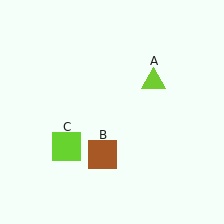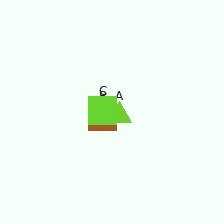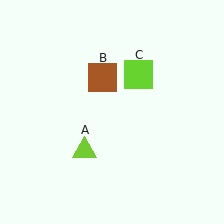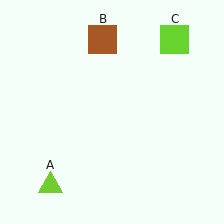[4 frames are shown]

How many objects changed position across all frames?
3 objects changed position: lime triangle (object A), brown square (object B), lime square (object C).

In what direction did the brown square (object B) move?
The brown square (object B) moved up.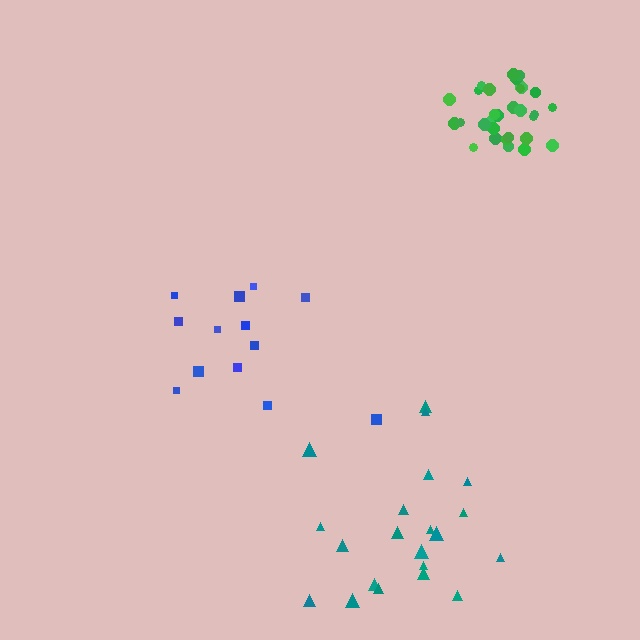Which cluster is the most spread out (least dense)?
Teal.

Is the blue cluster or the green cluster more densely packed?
Green.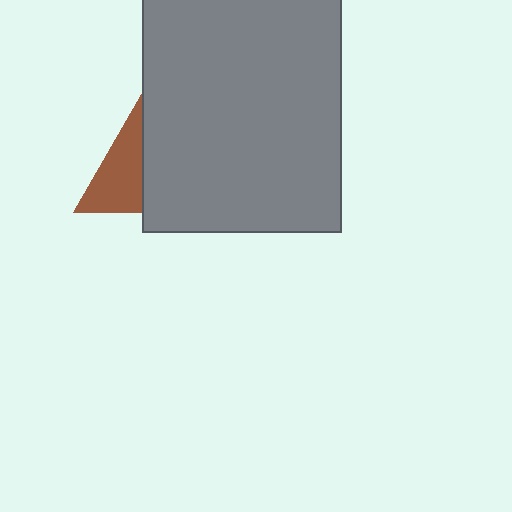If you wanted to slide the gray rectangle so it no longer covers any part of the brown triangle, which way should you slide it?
Slide it right — that is the most direct way to separate the two shapes.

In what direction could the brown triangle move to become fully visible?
The brown triangle could move left. That would shift it out from behind the gray rectangle entirely.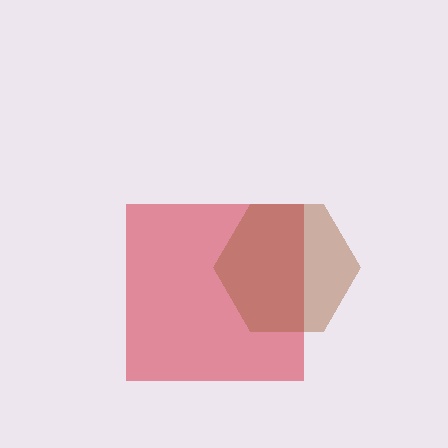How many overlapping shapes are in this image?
There are 2 overlapping shapes in the image.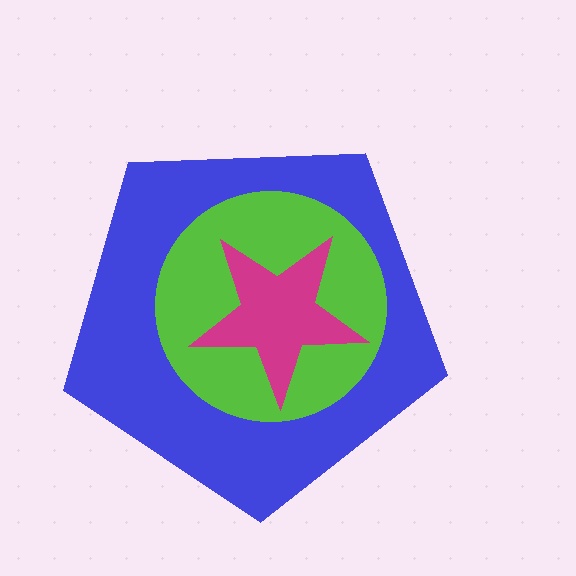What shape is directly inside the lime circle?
The magenta star.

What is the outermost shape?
The blue pentagon.